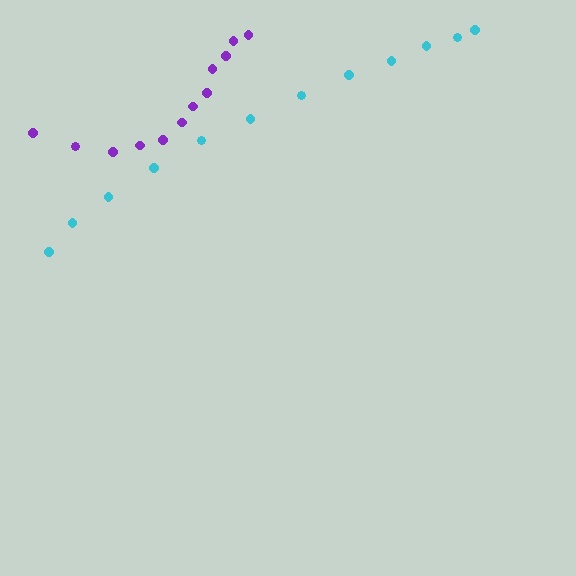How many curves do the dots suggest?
There are 2 distinct paths.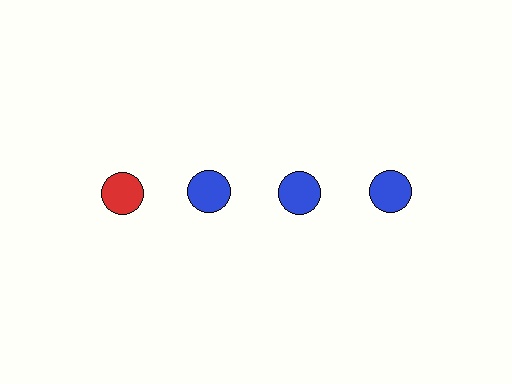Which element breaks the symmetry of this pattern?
The red circle in the top row, leftmost column breaks the symmetry. All other shapes are blue circles.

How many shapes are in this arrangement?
There are 4 shapes arranged in a grid pattern.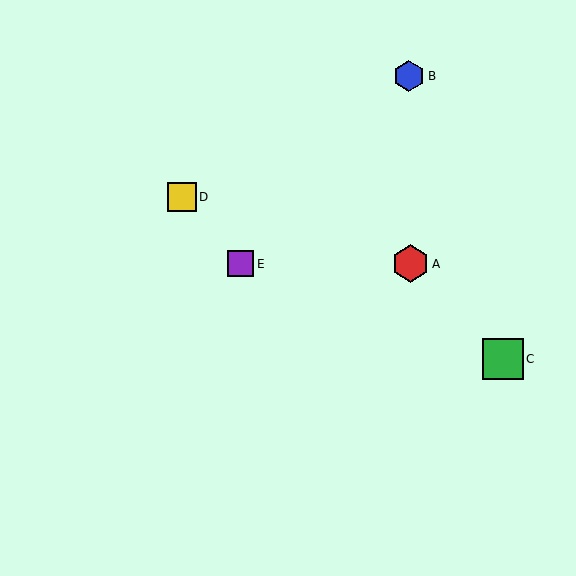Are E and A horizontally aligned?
Yes, both are at y≈264.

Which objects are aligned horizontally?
Objects A, E are aligned horizontally.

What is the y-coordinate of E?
Object E is at y≈264.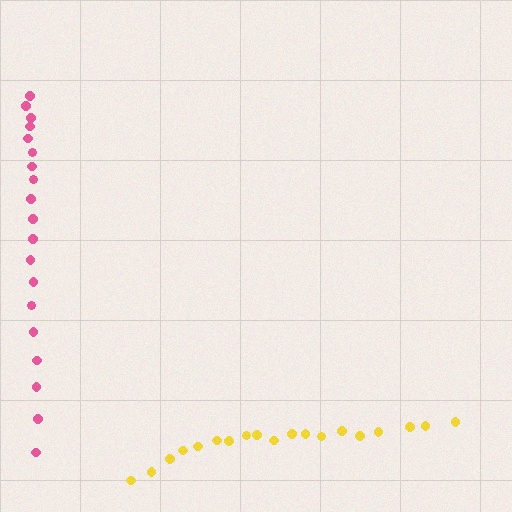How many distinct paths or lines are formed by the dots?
There are 2 distinct paths.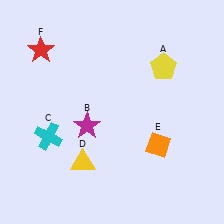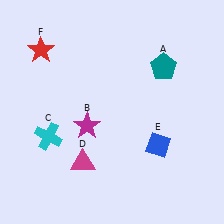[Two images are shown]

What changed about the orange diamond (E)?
In Image 1, E is orange. In Image 2, it changed to blue.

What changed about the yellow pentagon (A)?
In Image 1, A is yellow. In Image 2, it changed to teal.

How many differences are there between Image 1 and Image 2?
There are 3 differences between the two images.